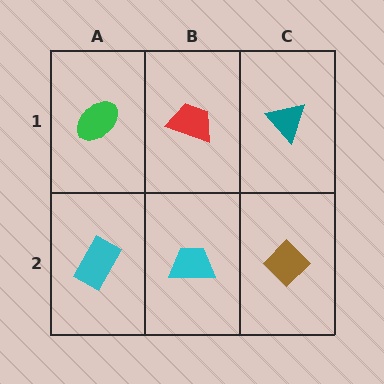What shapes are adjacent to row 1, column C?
A brown diamond (row 2, column C), a red trapezoid (row 1, column B).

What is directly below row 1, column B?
A cyan trapezoid.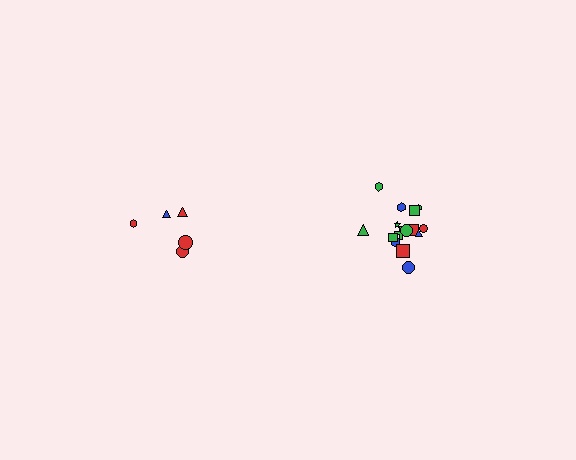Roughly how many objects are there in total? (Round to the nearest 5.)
Roughly 20 objects in total.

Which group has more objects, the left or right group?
The right group.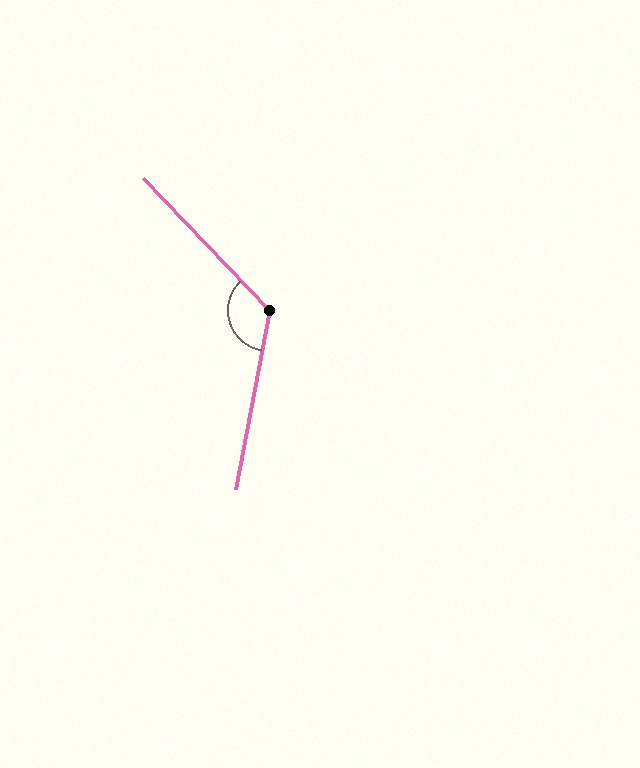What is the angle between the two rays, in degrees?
Approximately 126 degrees.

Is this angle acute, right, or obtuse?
It is obtuse.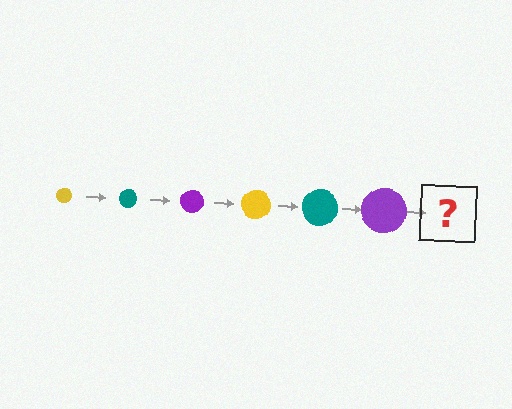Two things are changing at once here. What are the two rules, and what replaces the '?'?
The two rules are that the circle grows larger each step and the color cycles through yellow, teal, and purple. The '?' should be a yellow circle, larger than the previous one.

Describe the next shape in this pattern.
It should be a yellow circle, larger than the previous one.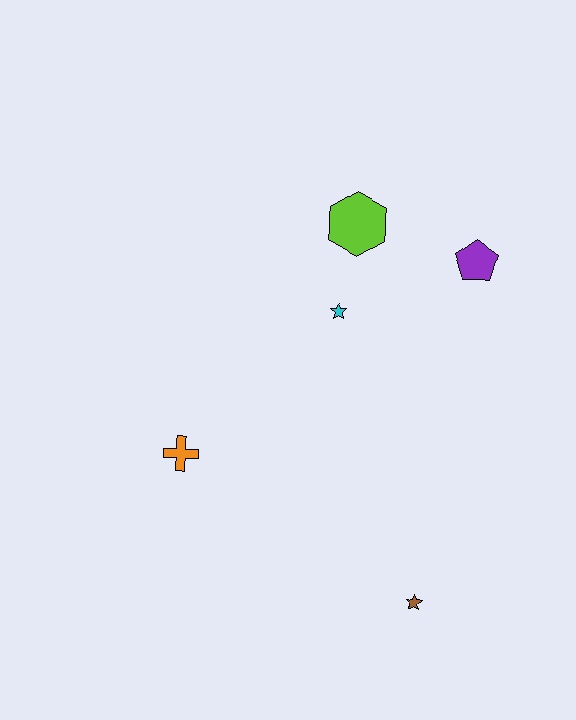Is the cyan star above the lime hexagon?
No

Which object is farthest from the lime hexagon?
The brown star is farthest from the lime hexagon.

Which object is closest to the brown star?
The orange cross is closest to the brown star.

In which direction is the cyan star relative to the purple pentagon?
The cyan star is to the left of the purple pentagon.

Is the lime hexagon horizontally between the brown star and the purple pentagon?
No